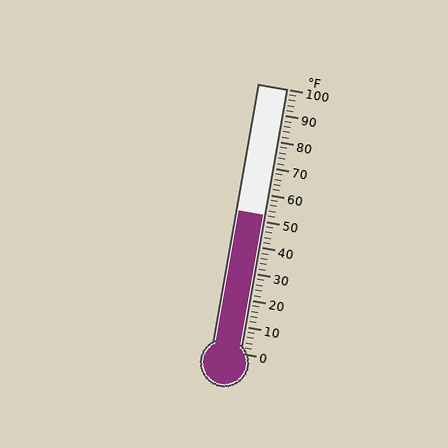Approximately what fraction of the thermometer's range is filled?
The thermometer is filled to approximately 50% of its range.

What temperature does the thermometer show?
The thermometer shows approximately 52°F.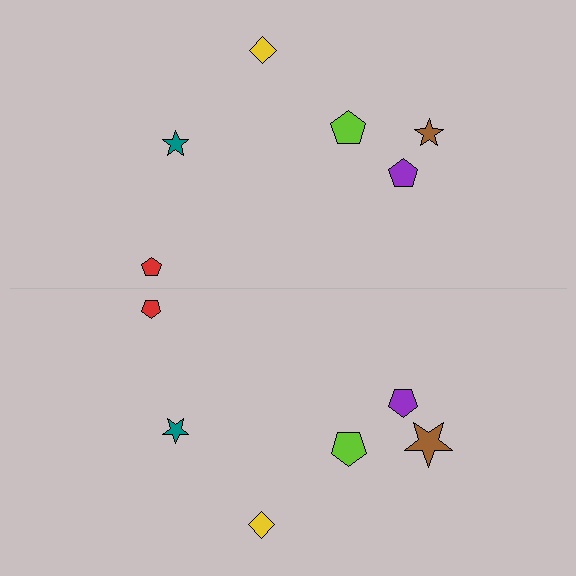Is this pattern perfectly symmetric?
No, the pattern is not perfectly symmetric. The brown star on the bottom side has a different size than its mirror counterpart.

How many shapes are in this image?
There are 12 shapes in this image.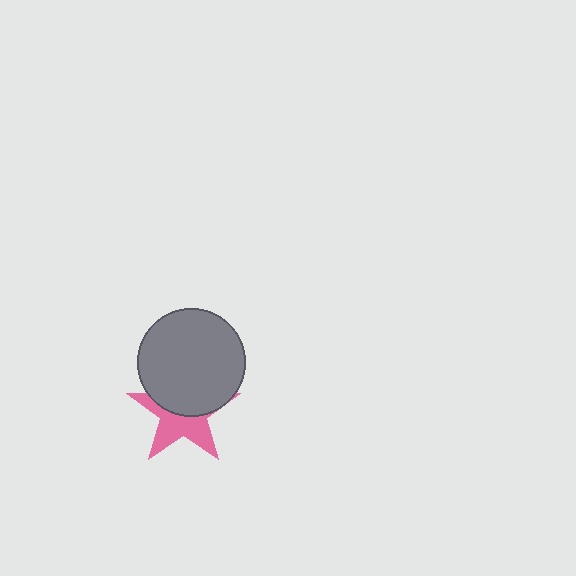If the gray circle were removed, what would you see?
You would see the complete pink star.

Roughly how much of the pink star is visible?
About half of it is visible (roughly 51%).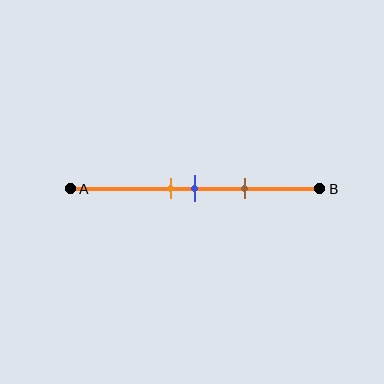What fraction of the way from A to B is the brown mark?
The brown mark is approximately 70% (0.7) of the way from A to B.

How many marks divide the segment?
There are 3 marks dividing the segment.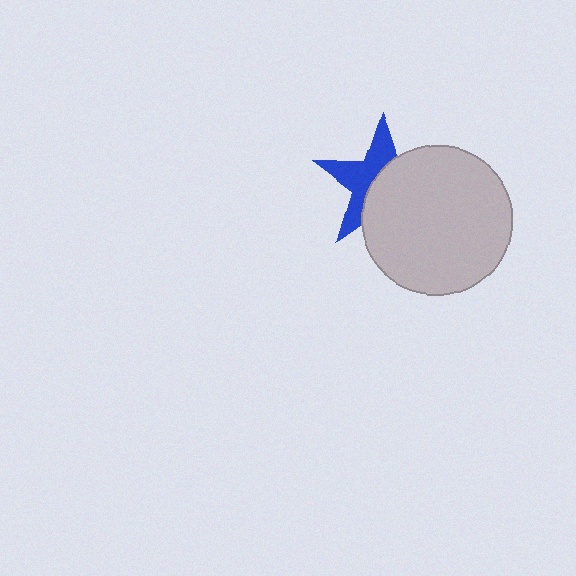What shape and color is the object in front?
The object in front is a light gray circle.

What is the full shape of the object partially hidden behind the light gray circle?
The partially hidden object is a blue star.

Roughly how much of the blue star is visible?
About half of it is visible (roughly 47%).